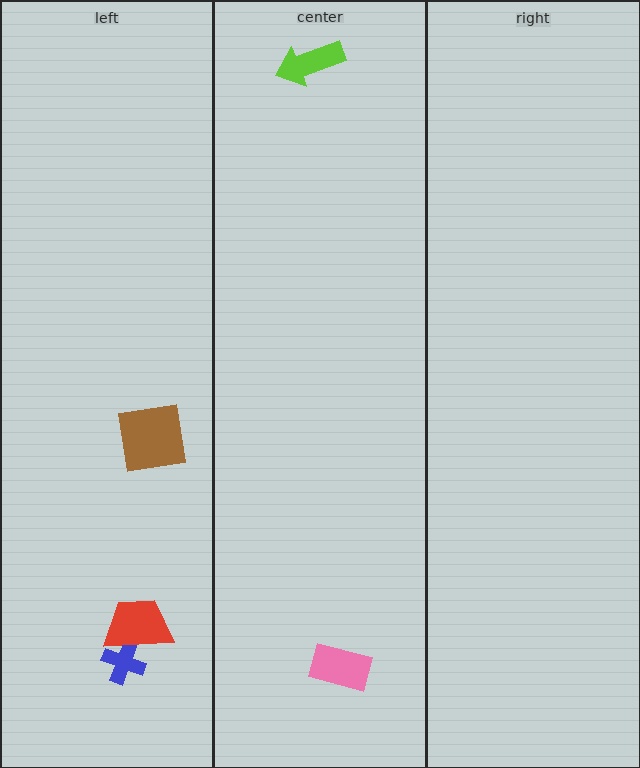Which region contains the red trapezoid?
The left region.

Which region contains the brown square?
The left region.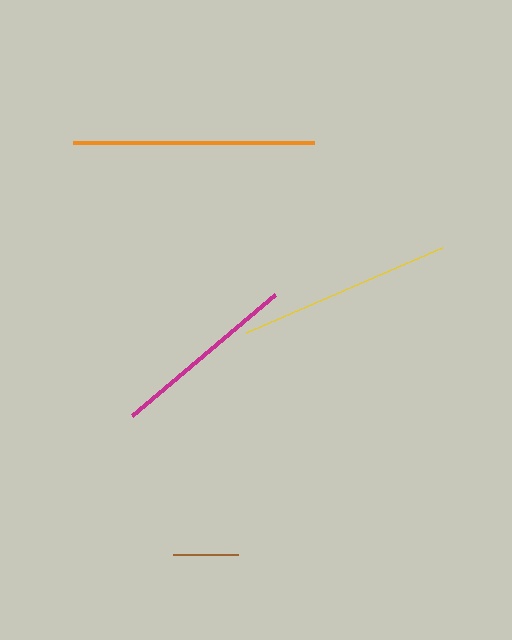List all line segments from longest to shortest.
From longest to shortest: orange, yellow, magenta, brown.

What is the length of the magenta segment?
The magenta segment is approximately 187 pixels long.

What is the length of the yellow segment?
The yellow segment is approximately 213 pixels long.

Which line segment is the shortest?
The brown line is the shortest at approximately 65 pixels.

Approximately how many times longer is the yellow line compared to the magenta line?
The yellow line is approximately 1.1 times the length of the magenta line.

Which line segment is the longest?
The orange line is the longest at approximately 241 pixels.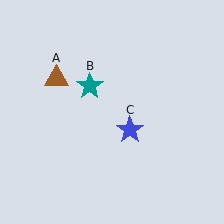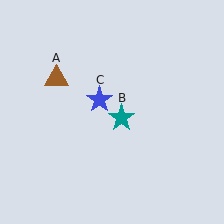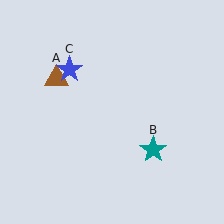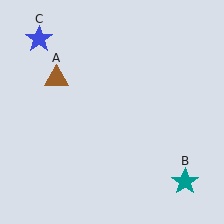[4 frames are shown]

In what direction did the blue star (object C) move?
The blue star (object C) moved up and to the left.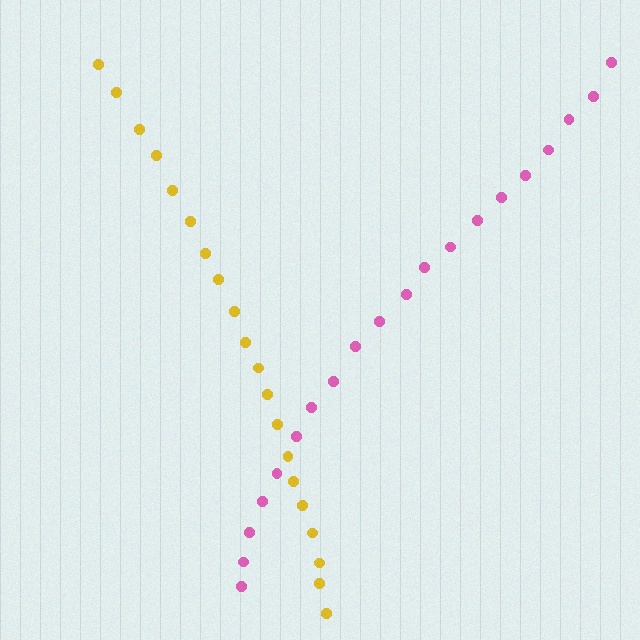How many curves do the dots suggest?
There are 2 distinct paths.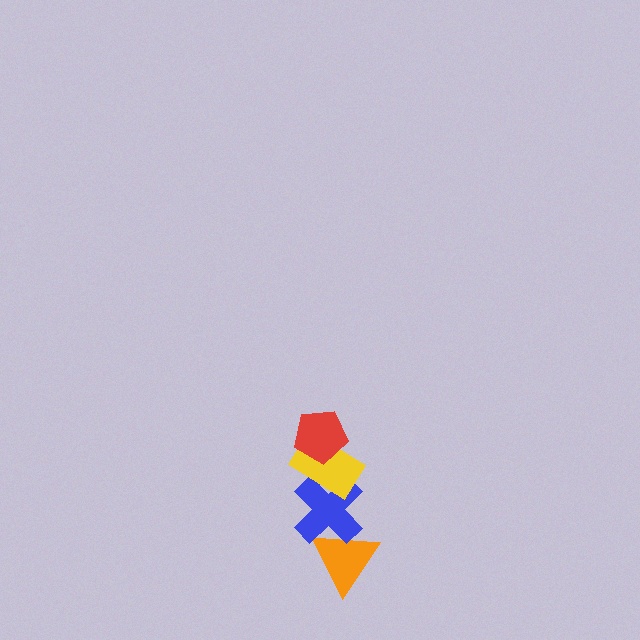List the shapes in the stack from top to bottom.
From top to bottom: the red pentagon, the yellow rectangle, the blue cross, the orange triangle.